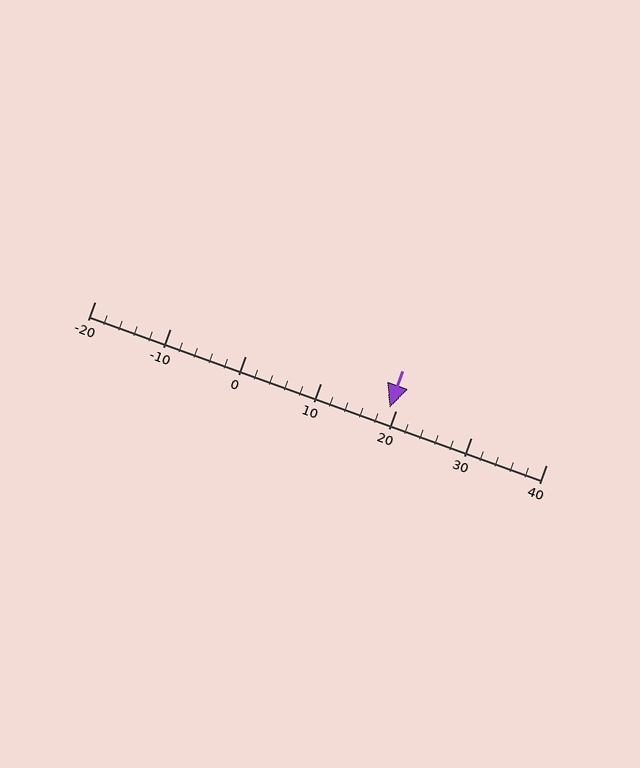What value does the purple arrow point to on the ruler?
The purple arrow points to approximately 19.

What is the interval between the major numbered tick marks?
The major tick marks are spaced 10 units apart.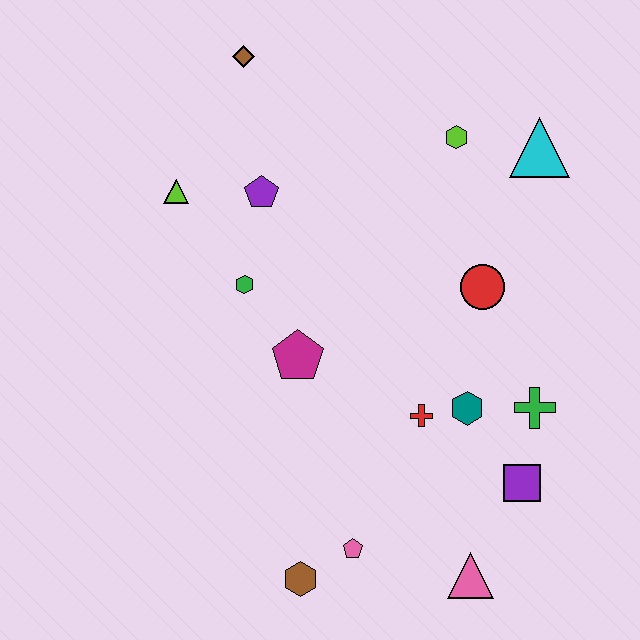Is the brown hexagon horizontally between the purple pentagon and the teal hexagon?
Yes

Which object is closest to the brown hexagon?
The pink pentagon is closest to the brown hexagon.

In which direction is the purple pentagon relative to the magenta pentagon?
The purple pentagon is above the magenta pentagon.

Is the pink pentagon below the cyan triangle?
Yes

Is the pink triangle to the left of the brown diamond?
No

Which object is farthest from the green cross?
The brown diamond is farthest from the green cross.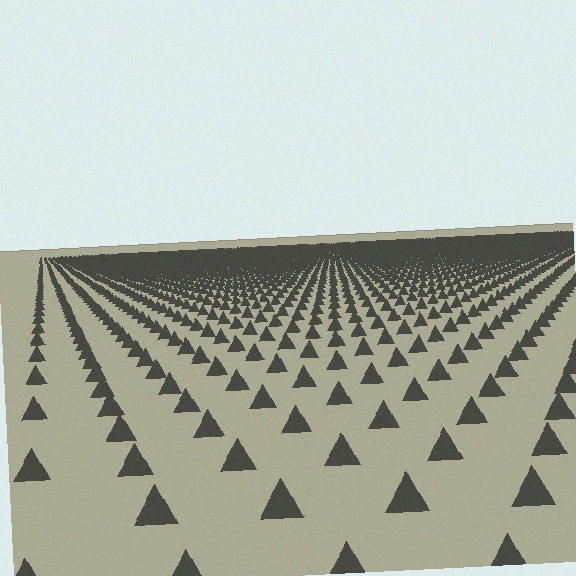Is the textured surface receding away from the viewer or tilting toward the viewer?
The surface is receding away from the viewer. Texture elements get smaller and denser toward the top.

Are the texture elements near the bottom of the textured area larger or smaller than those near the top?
Larger. Near the bottom, elements are closer to the viewer and appear at a bigger on-screen size.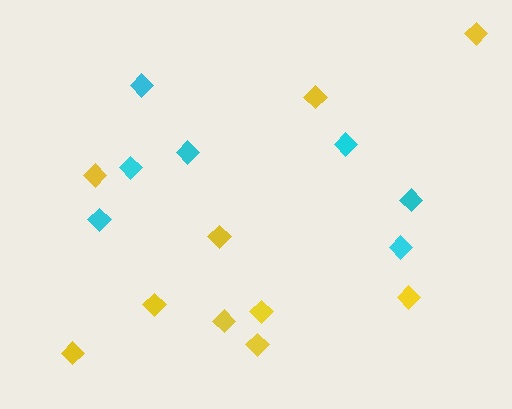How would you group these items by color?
There are 2 groups: one group of yellow diamonds (10) and one group of cyan diamonds (7).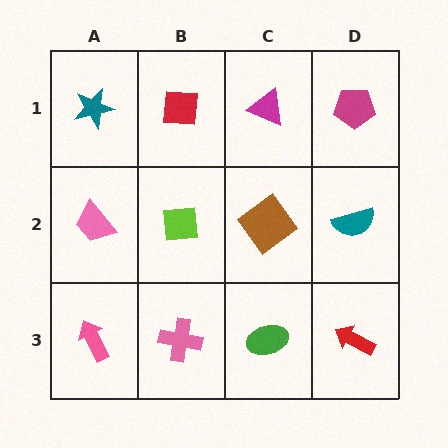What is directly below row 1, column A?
A pink trapezoid.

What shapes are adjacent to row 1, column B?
A lime square (row 2, column B), a teal star (row 1, column A), a magenta triangle (row 1, column C).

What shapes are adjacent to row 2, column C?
A magenta triangle (row 1, column C), a green ellipse (row 3, column C), a lime square (row 2, column B), a teal semicircle (row 2, column D).